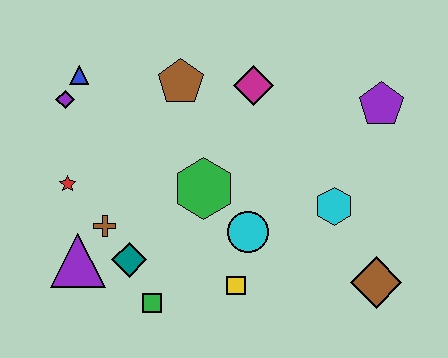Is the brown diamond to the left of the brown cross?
No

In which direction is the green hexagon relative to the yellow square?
The green hexagon is above the yellow square.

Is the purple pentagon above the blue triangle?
No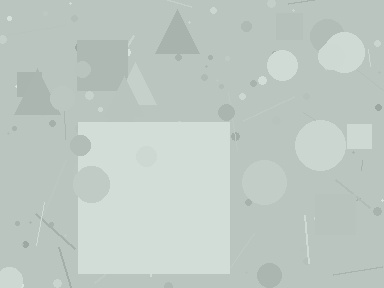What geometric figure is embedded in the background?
A square is embedded in the background.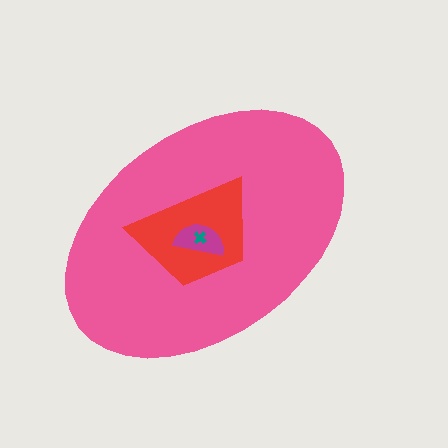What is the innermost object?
The teal cross.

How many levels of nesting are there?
4.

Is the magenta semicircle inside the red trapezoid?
Yes.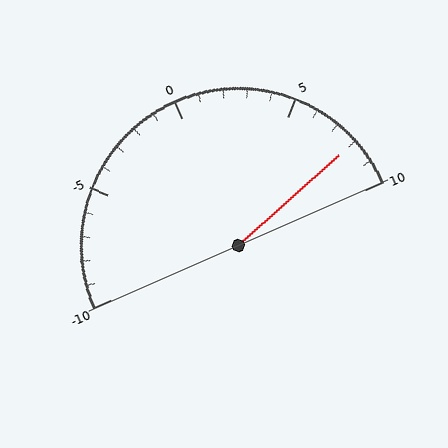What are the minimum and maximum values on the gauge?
The gauge ranges from -10 to 10.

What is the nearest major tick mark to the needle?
The nearest major tick mark is 10.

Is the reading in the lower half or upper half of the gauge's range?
The reading is in the upper half of the range (-10 to 10).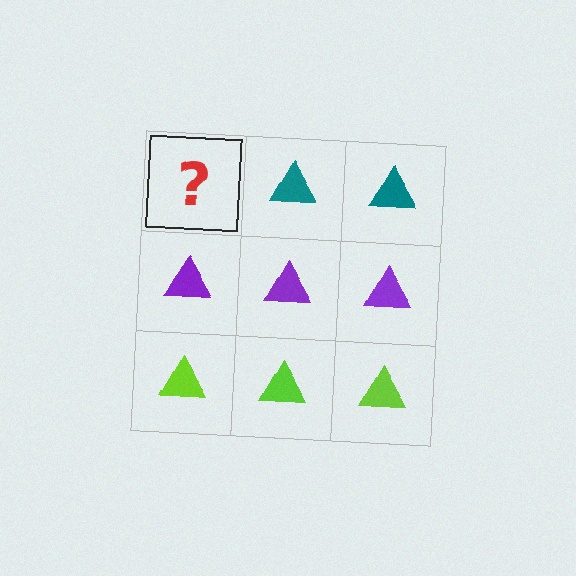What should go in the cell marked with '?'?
The missing cell should contain a teal triangle.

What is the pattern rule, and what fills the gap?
The rule is that each row has a consistent color. The gap should be filled with a teal triangle.